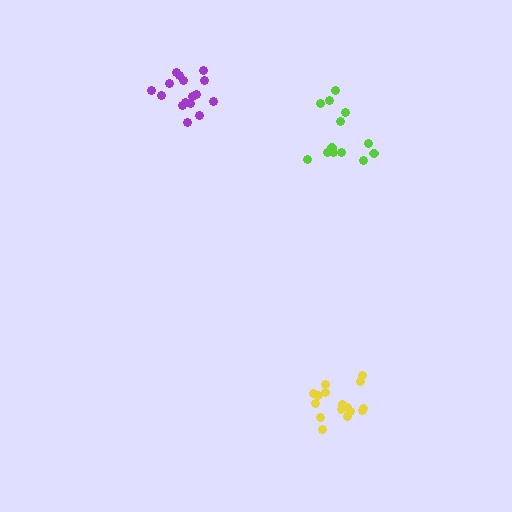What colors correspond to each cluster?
The clusters are colored: lime, yellow, purple.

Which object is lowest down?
The yellow cluster is bottommost.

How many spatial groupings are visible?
There are 3 spatial groupings.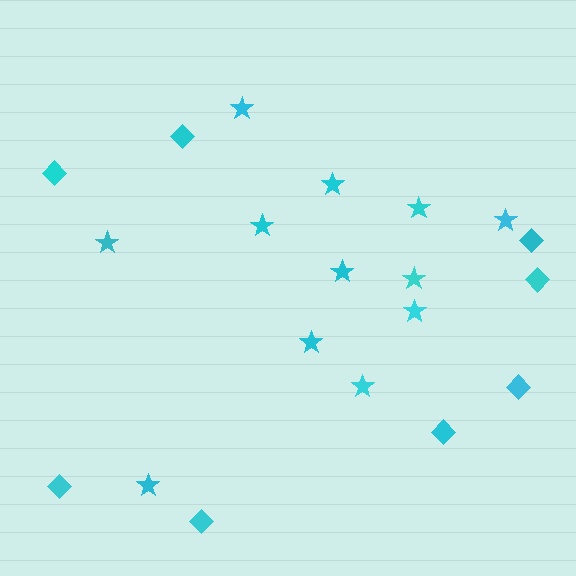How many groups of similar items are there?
There are 2 groups: one group of stars (12) and one group of diamonds (8).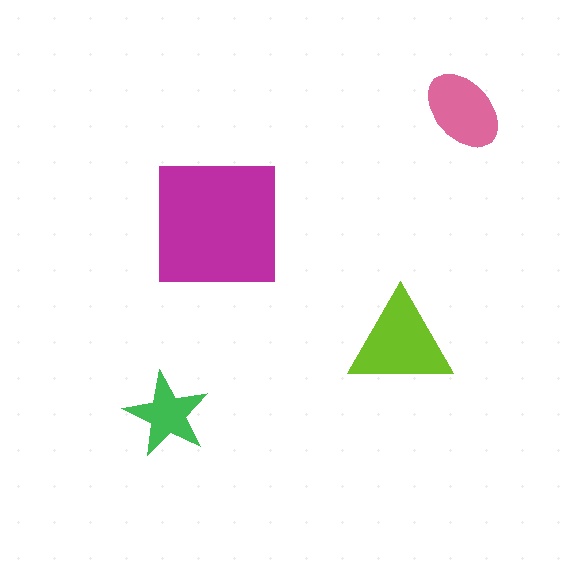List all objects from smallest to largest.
The green star, the pink ellipse, the lime triangle, the magenta square.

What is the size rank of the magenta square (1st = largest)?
1st.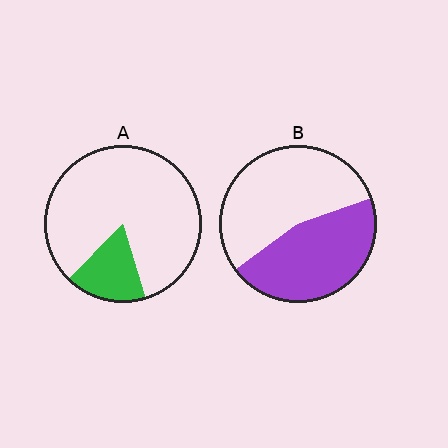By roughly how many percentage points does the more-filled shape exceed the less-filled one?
By roughly 30 percentage points (B over A).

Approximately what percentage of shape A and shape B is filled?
A is approximately 15% and B is approximately 45%.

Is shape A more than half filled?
No.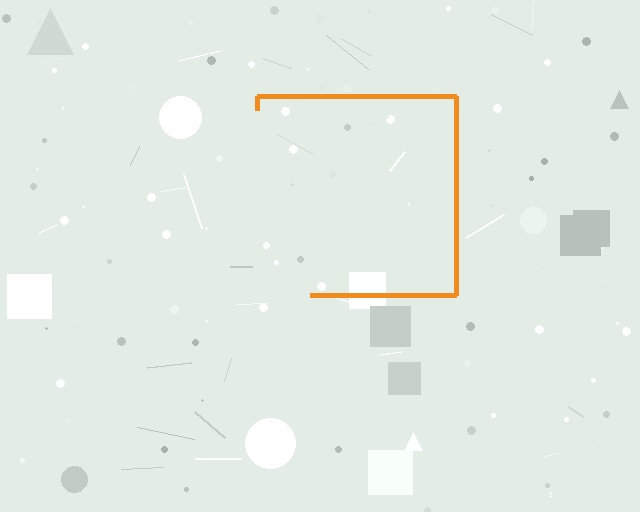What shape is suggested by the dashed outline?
The dashed outline suggests a square.